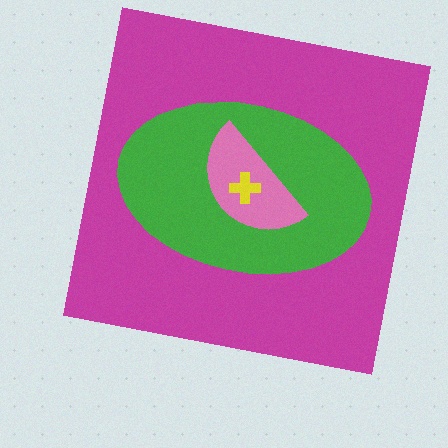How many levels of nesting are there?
4.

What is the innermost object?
The yellow cross.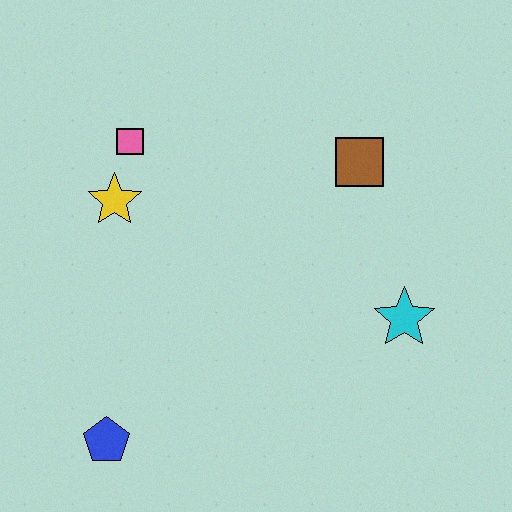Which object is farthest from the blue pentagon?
The brown square is farthest from the blue pentagon.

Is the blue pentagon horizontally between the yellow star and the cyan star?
No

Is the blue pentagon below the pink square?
Yes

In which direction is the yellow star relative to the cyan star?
The yellow star is to the left of the cyan star.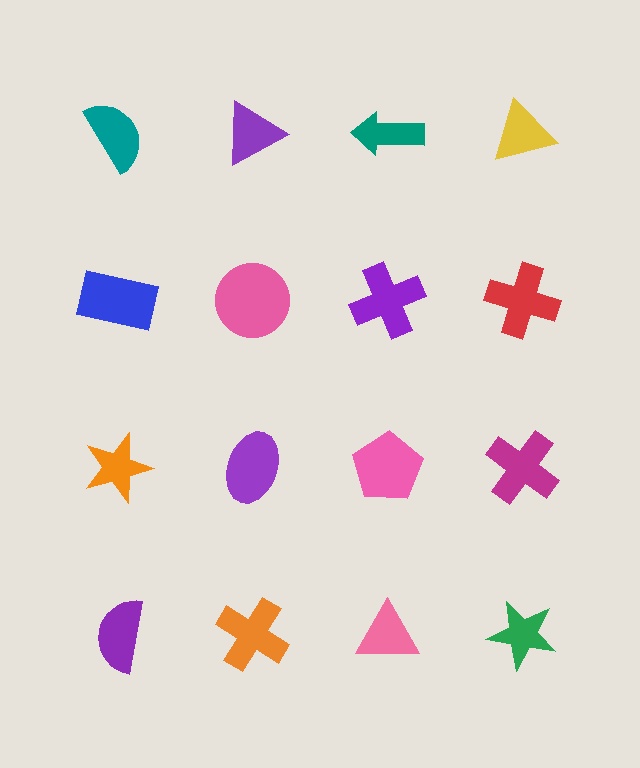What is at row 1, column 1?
A teal semicircle.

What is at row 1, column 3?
A teal arrow.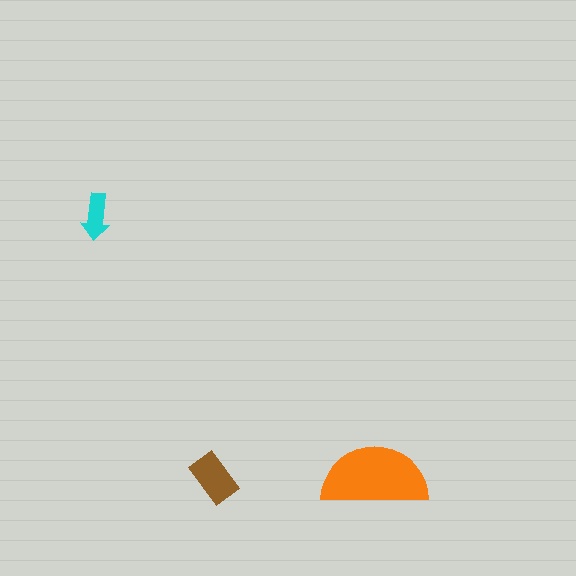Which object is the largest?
The orange semicircle.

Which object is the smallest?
The cyan arrow.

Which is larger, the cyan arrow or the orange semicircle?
The orange semicircle.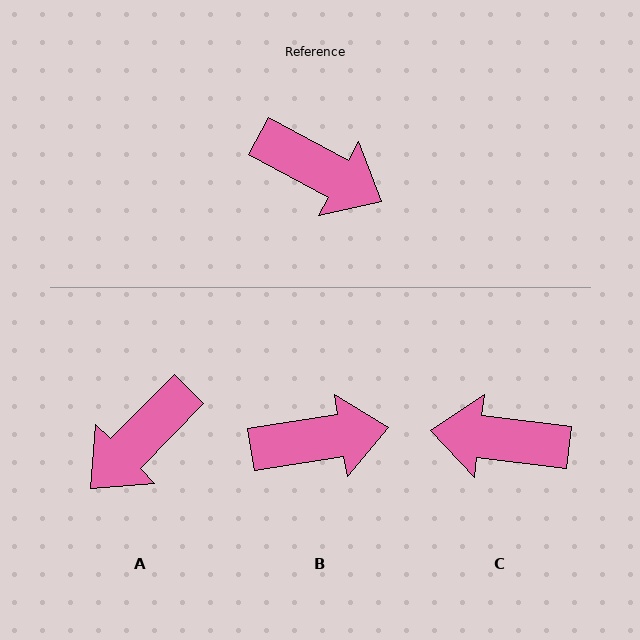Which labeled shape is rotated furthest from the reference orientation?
C, about 159 degrees away.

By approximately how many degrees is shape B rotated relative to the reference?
Approximately 37 degrees counter-clockwise.